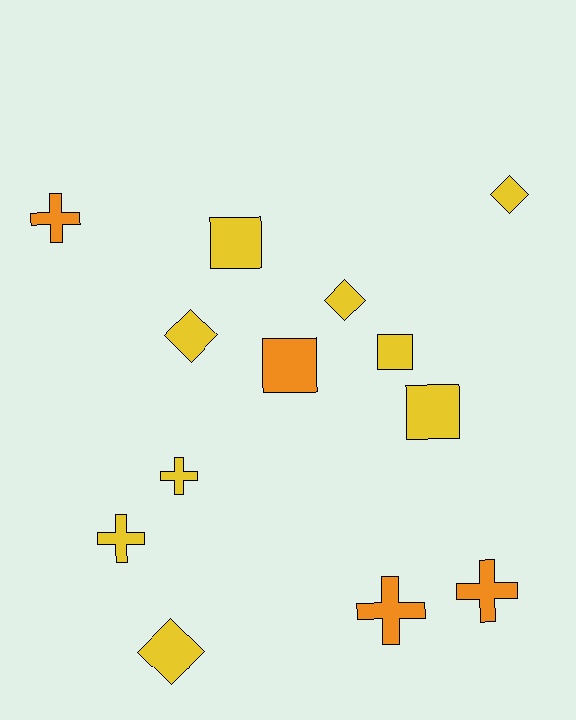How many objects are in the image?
There are 13 objects.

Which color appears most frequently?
Yellow, with 9 objects.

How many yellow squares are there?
There are 3 yellow squares.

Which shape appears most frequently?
Cross, with 5 objects.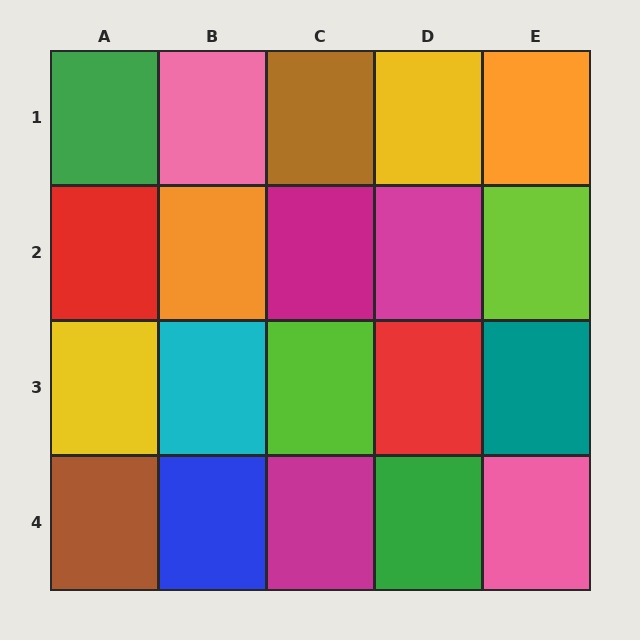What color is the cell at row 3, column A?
Yellow.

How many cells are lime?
2 cells are lime.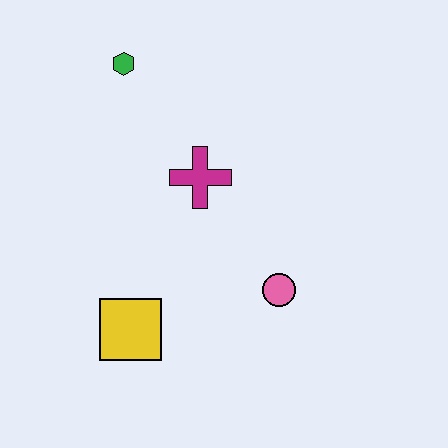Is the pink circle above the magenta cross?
No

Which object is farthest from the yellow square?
The green hexagon is farthest from the yellow square.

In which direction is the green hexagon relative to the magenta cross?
The green hexagon is above the magenta cross.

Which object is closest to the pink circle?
The magenta cross is closest to the pink circle.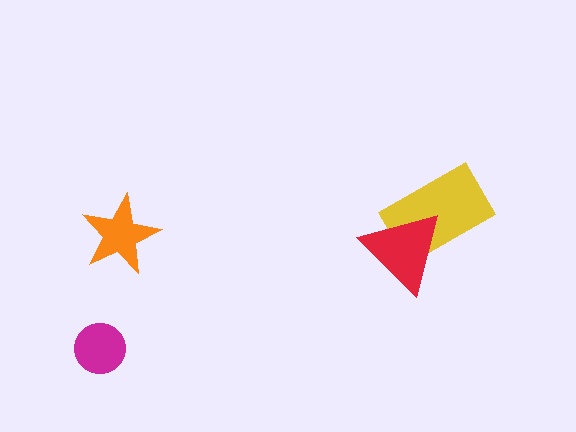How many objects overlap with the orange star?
0 objects overlap with the orange star.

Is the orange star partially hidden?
No, no other shape covers it.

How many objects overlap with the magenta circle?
0 objects overlap with the magenta circle.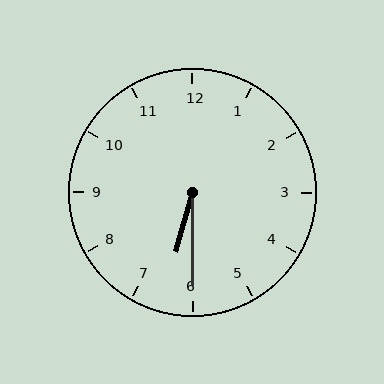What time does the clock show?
6:30.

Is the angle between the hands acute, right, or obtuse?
It is acute.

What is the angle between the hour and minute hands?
Approximately 15 degrees.